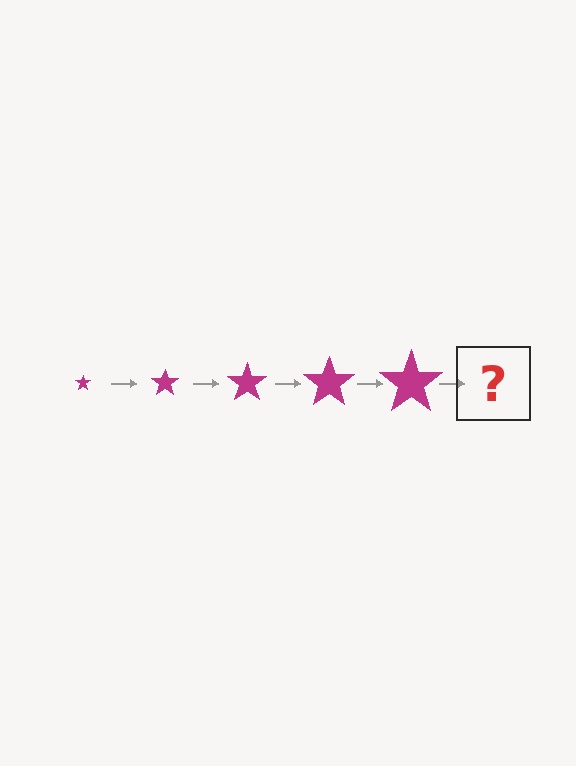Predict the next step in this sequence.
The next step is a magenta star, larger than the previous one.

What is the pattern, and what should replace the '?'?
The pattern is that the star gets progressively larger each step. The '?' should be a magenta star, larger than the previous one.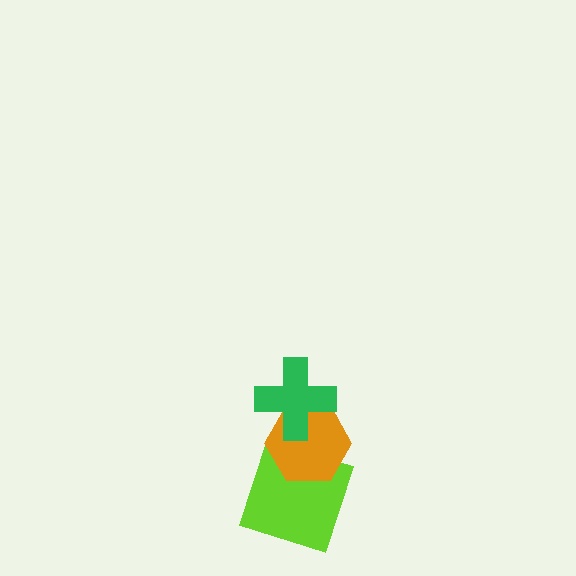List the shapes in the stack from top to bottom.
From top to bottom: the green cross, the orange hexagon, the lime square.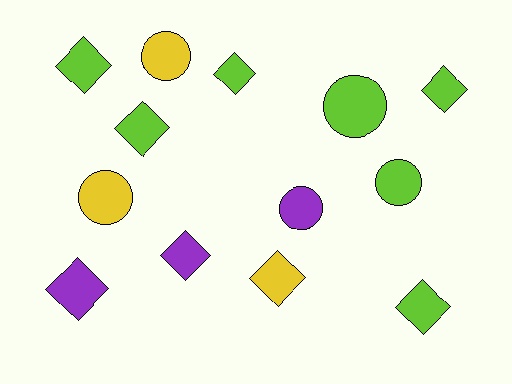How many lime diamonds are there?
There are 5 lime diamonds.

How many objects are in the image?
There are 13 objects.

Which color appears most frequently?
Lime, with 7 objects.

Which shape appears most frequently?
Diamond, with 8 objects.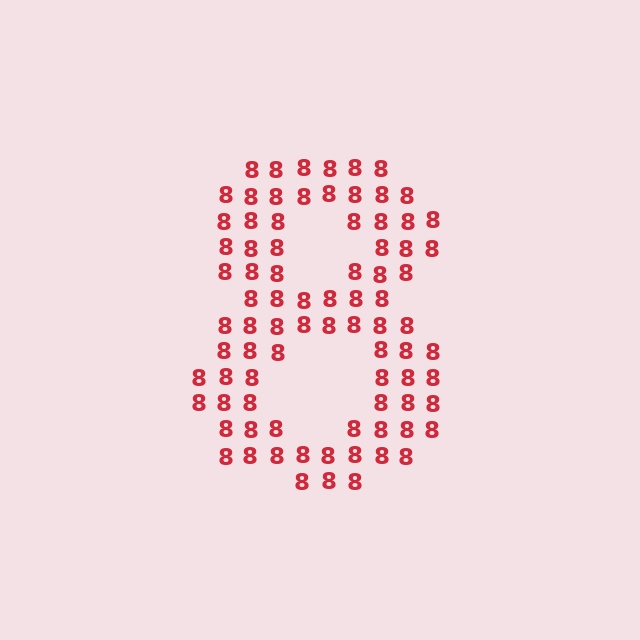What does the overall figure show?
The overall figure shows the digit 8.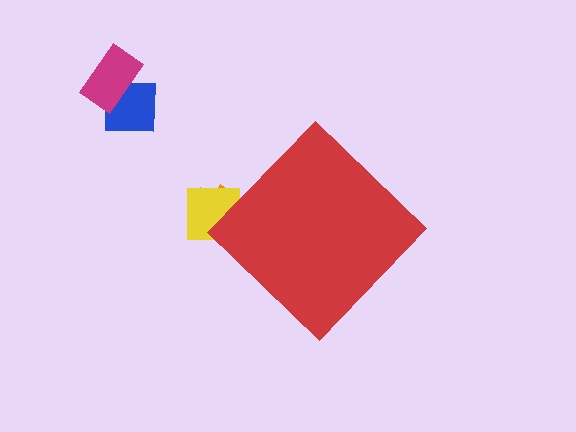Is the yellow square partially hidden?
Yes, the yellow square is partially hidden behind the red diamond.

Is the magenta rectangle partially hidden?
No, the magenta rectangle is fully visible.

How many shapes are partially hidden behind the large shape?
2 shapes are partially hidden.